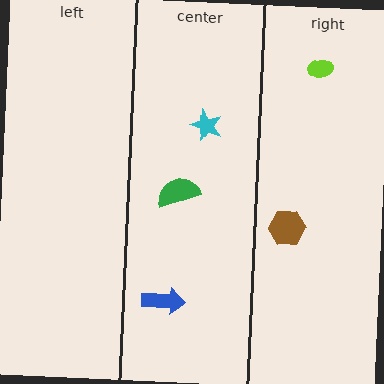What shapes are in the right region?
The brown hexagon, the lime ellipse.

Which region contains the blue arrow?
The center region.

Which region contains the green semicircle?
The center region.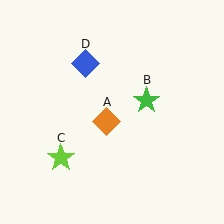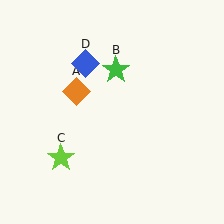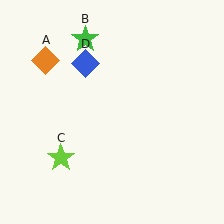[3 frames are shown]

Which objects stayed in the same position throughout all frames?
Lime star (object C) and blue diamond (object D) remained stationary.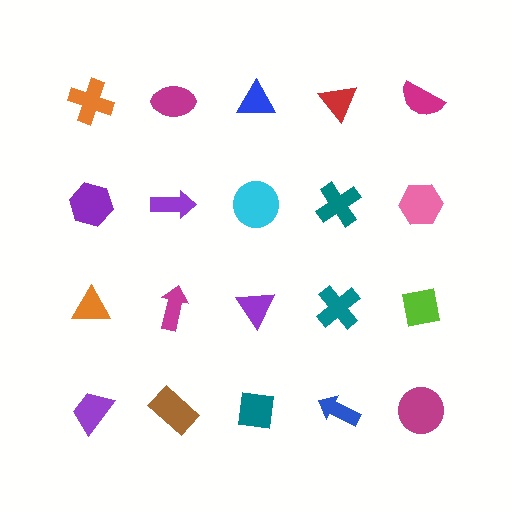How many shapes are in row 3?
5 shapes.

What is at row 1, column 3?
A blue triangle.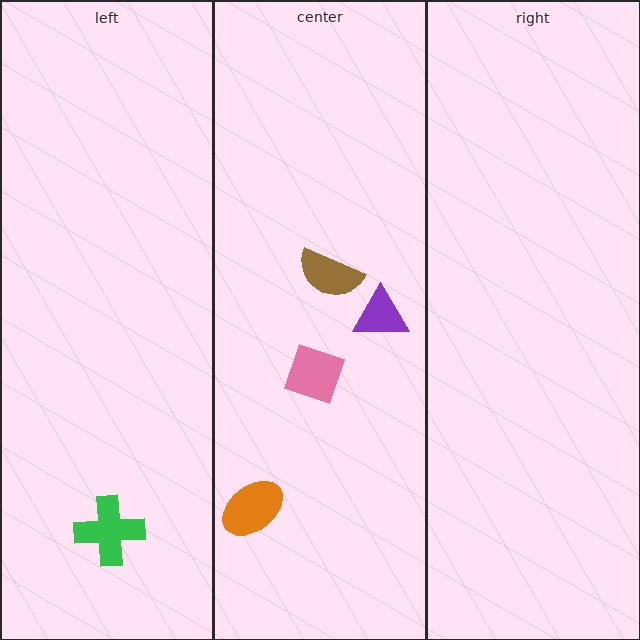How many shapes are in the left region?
1.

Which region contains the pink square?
The center region.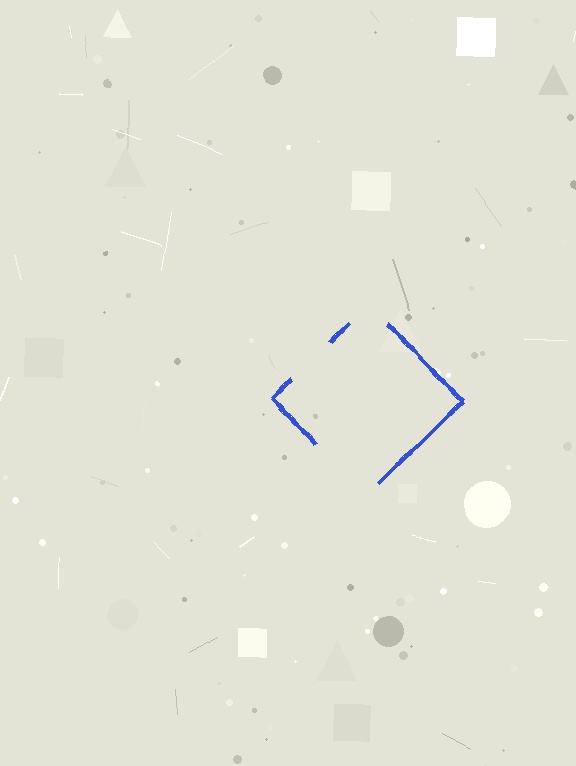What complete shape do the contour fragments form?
The contour fragments form a diamond.